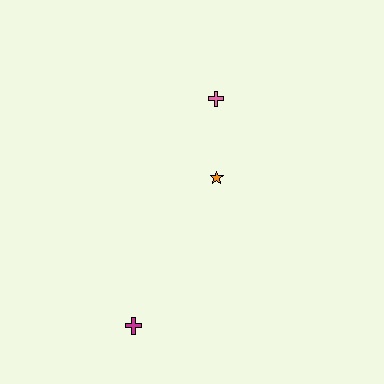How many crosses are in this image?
There are 2 crosses.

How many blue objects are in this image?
There are no blue objects.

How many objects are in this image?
There are 3 objects.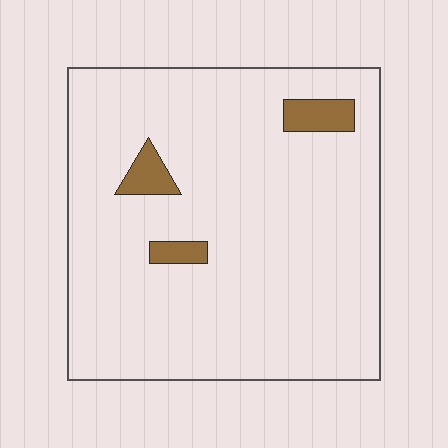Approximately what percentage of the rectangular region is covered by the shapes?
Approximately 5%.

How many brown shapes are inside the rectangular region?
3.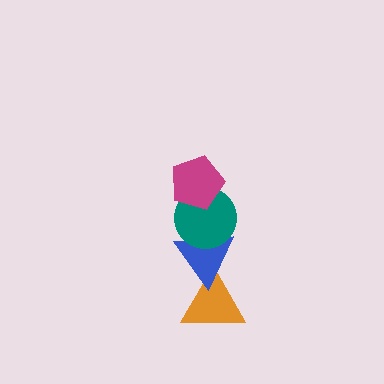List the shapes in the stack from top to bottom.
From top to bottom: the magenta pentagon, the teal circle, the blue triangle, the orange triangle.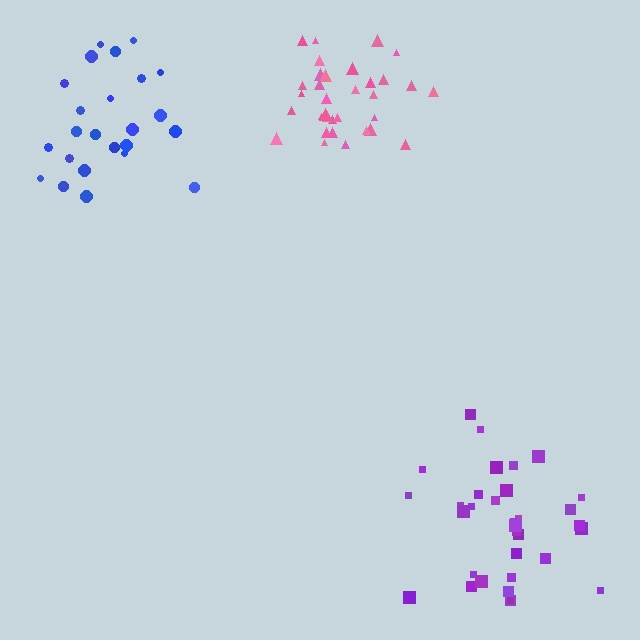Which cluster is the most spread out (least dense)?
Blue.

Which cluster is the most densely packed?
Pink.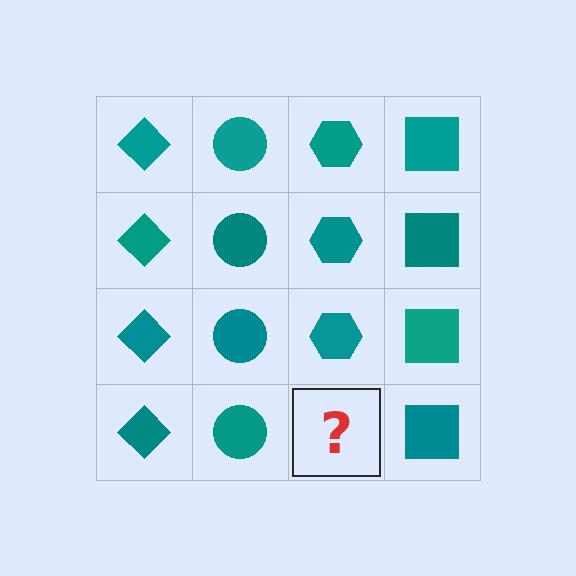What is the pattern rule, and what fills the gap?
The rule is that each column has a consistent shape. The gap should be filled with a teal hexagon.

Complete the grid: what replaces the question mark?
The question mark should be replaced with a teal hexagon.